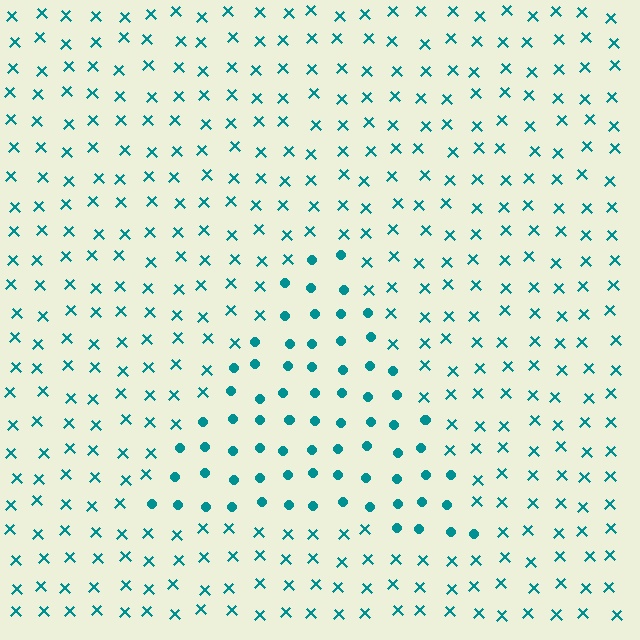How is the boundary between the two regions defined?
The boundary is defined by a change in element shape: circles inside vs. X marks outside. All elements share the same color and spacing.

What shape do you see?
I see a triangle.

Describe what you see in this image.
The image is filled with small teal elements arranged in a uniform grid. A triangle-shaped region contains circles, while the surrounding area contains X marks. The boundary is defined purely by the change in element shape.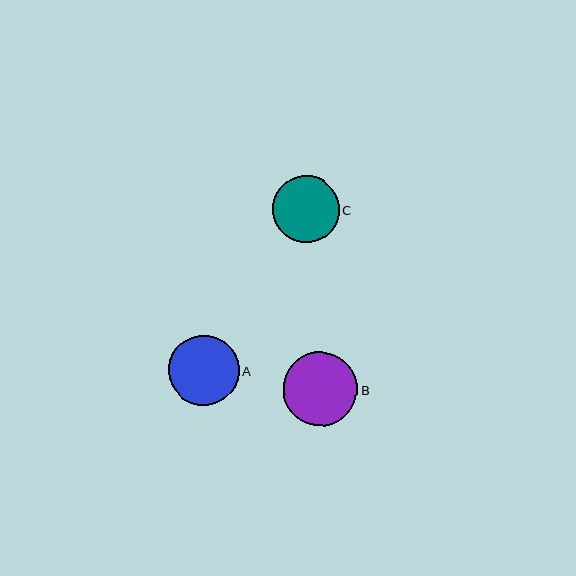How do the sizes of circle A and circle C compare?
Circle A and circle C are approximately the same size.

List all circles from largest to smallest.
From largest to smallest: B, A, C.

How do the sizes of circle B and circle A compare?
Circle B and circle A are approximately the same size.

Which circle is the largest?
Circle B is the largest with a size of approximately 74 pixels.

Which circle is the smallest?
Circle C is the smallest with a size of approximately 67 pixels.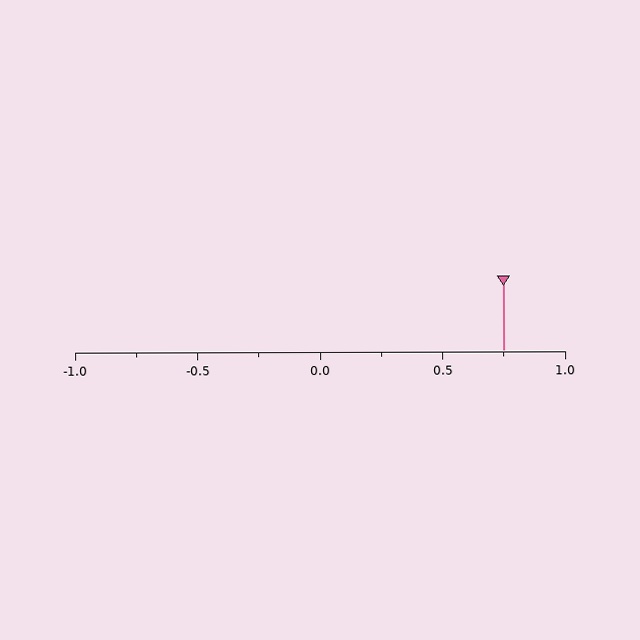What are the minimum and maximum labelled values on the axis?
The axis runs from -1.0 to 1.0.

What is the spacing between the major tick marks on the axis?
The major ticks are spaced 0.5 apart.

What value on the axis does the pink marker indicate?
The marker indicates approximately 0.75.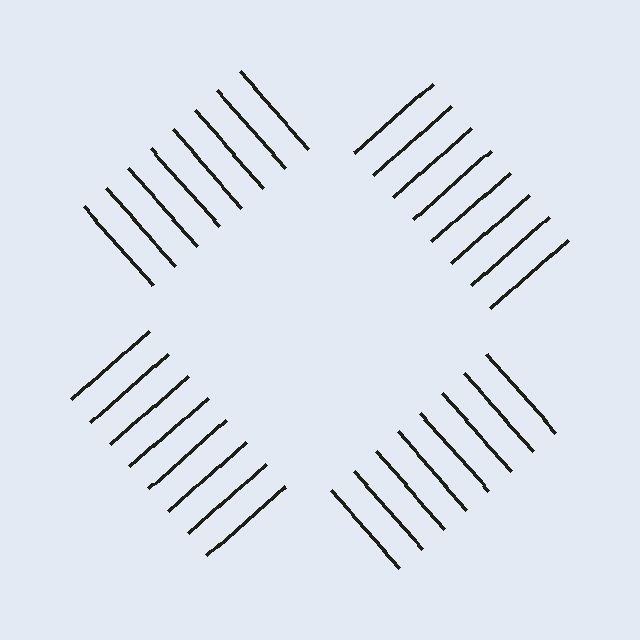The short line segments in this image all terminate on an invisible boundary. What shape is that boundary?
An illusory square — the line segments terminate on its edges but no continuous stroke is drawn.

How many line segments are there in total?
32 — 8 along each of the 4 edges.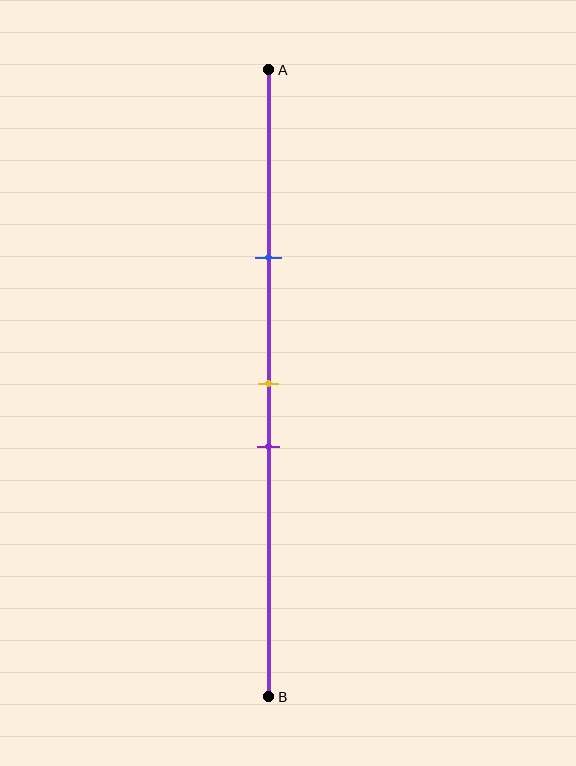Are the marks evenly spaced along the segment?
No, the marks are not evenly spaced.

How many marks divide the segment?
There are 3 marks dividing the segment.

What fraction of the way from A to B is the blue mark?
The blue mark is approximately 30% (0.3) of the way from A to B.